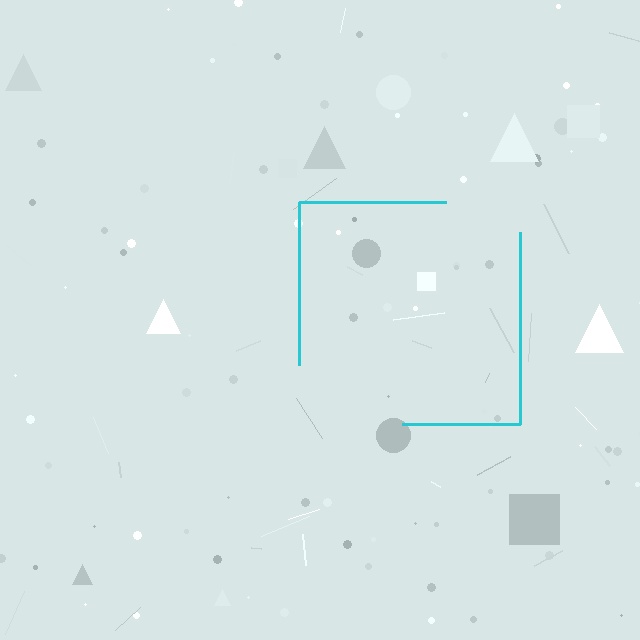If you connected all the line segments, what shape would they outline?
They would outline a square.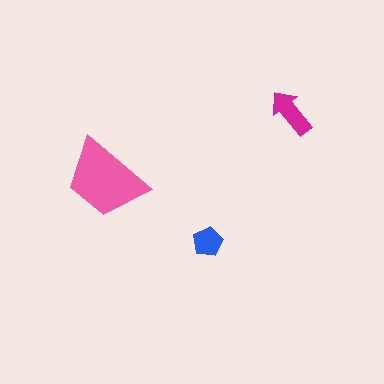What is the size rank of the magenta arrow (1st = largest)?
2nd.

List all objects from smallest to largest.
The blue pentagon, the magenta arrow, the pink trapezoid.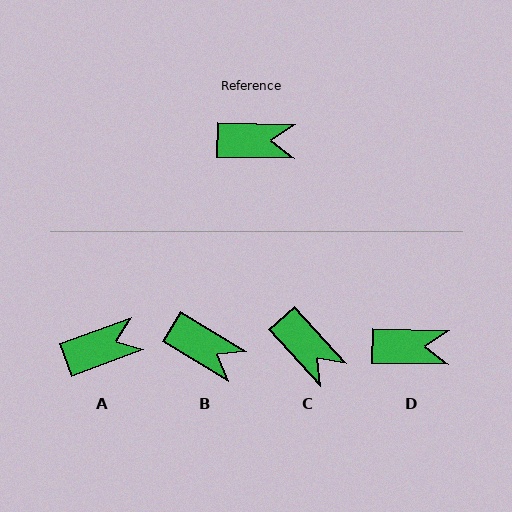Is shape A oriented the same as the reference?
No, it is off by about 21 degrees.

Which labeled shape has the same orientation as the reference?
D.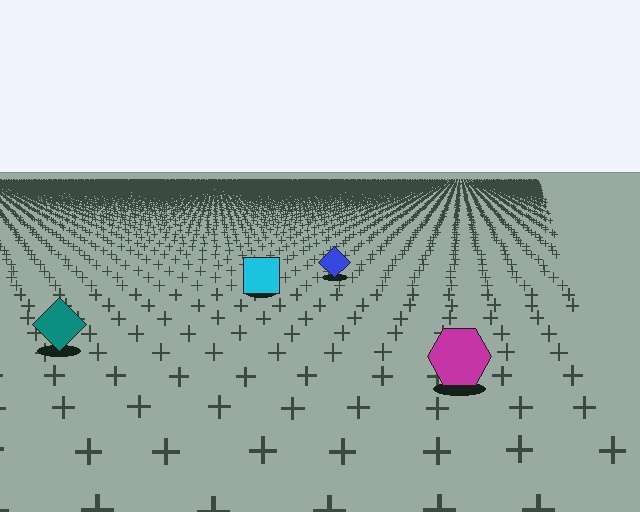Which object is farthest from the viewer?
The blue diamond is farthest from the viewer. It appears smaller and the ground texture around it is denser.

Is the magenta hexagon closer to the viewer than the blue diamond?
Yes. The magenta hexagon is closer — you can tell from the texture gradient: the ground texture is coarser near it.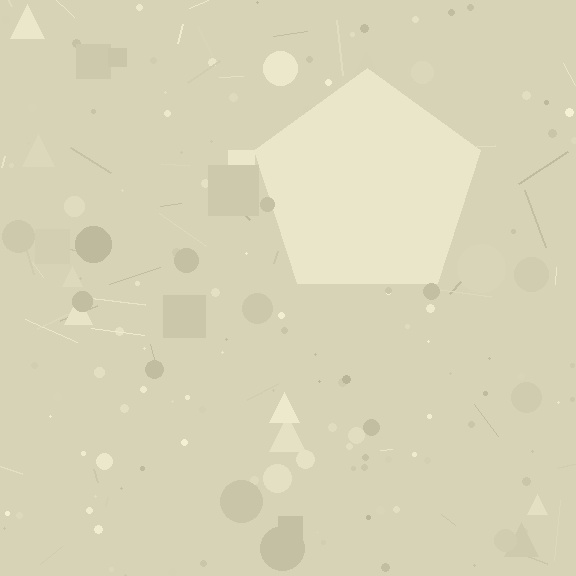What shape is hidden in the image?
A pentagon is hidden in the image.